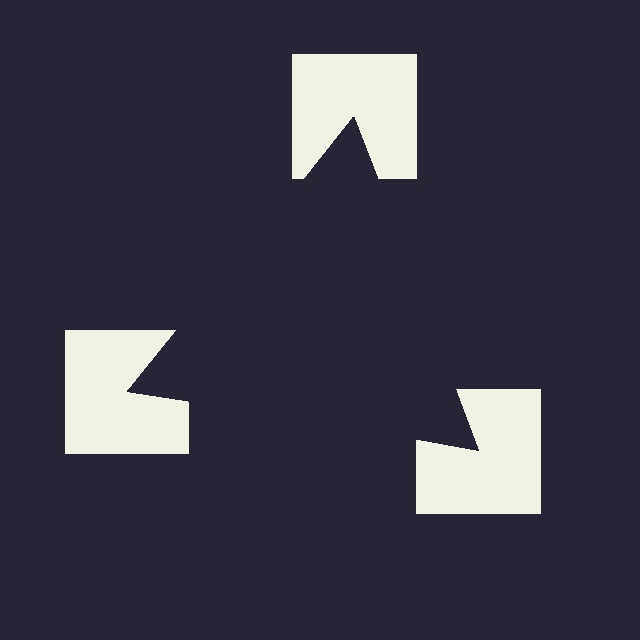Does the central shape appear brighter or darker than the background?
It typically appears slightly darker than the background, even though no actual brightness change is drawn.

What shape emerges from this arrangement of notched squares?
An illusory triangle — its edges are inferred from the aligned wedge cuts in the notched squares, not physically drawn.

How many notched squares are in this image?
There are 3 — one at each vertex of the illusory triangle.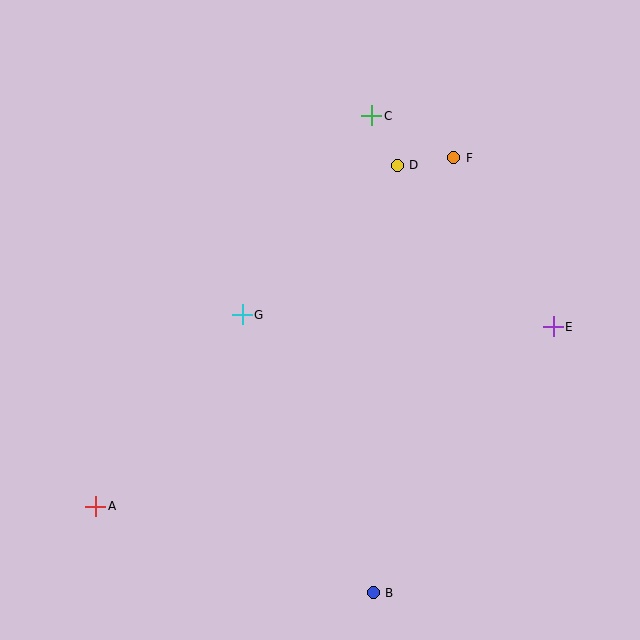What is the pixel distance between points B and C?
The distance between B and C is 477 pixels.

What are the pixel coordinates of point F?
Point F is at (454, 158).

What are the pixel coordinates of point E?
Point E is at (553, 327).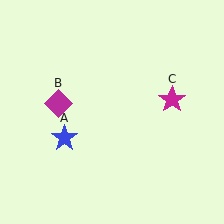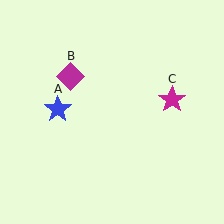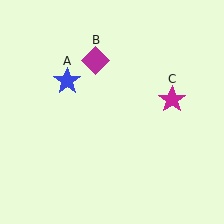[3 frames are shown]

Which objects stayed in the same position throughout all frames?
Magenta star (object C) remained stationary.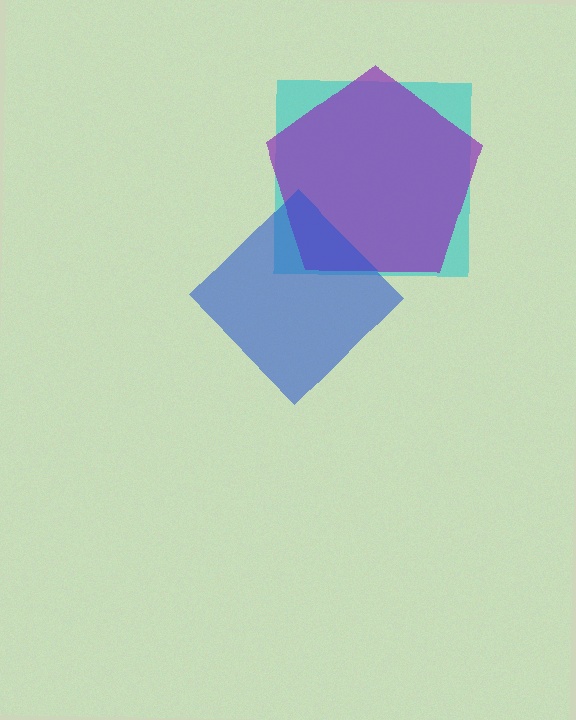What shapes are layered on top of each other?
The layered shapes are: a cyan square, a purple pentagon, a blue diamond.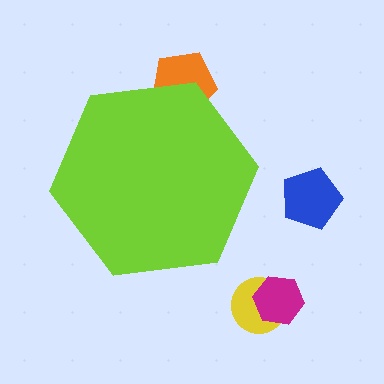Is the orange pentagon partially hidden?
Yes, the orange pentagon is partially hidden behind the lime hexagon.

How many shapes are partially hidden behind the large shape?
1 shape is partially hidden.